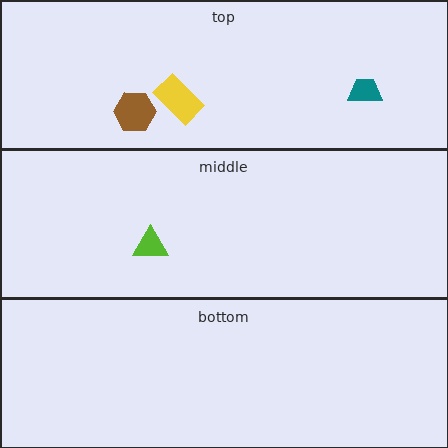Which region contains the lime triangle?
The middle region.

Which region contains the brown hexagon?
The top region.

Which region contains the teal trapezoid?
The top region.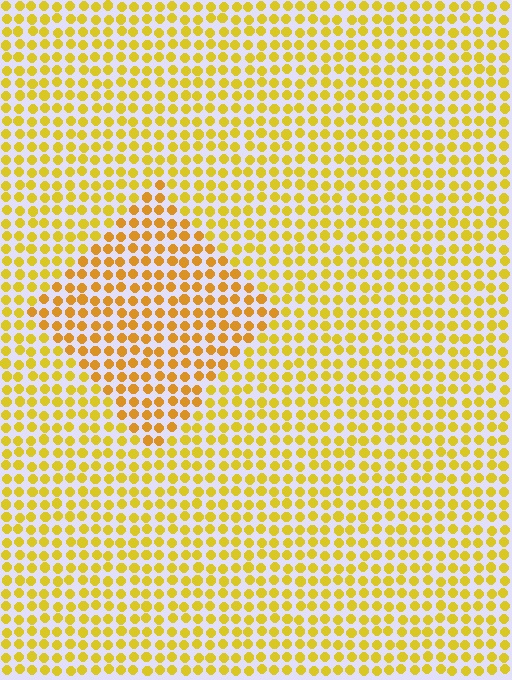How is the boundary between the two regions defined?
The boundary is defined purely by a slight shift in hue (about 18 degrees). Spacing, size, and orientation are identical on both sides.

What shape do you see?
I see a diamond.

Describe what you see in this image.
The image is filled with small yellow elements in a uniform arrangement. A diamond-shaped region is visible where the elements are tinted to a slightly different hue, forming a subtle color boundary.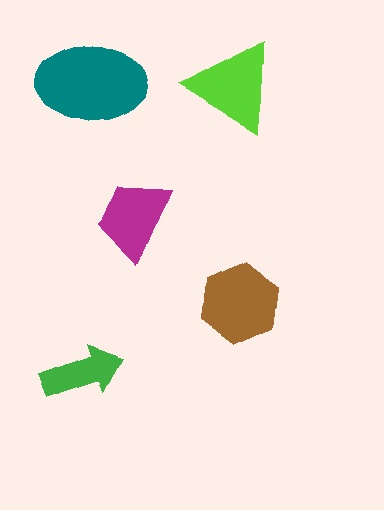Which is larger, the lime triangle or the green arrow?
The lime triangle.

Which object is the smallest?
The green arrow.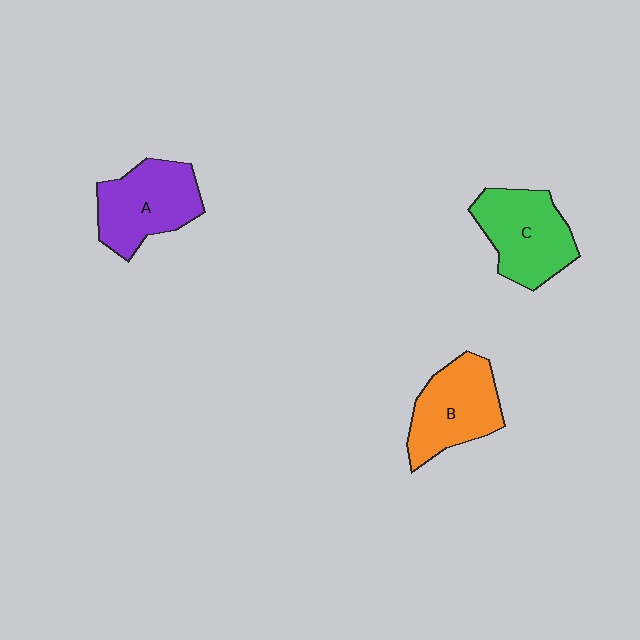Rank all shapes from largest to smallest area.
From largest to smallest: C (green), A (purple), B (orange).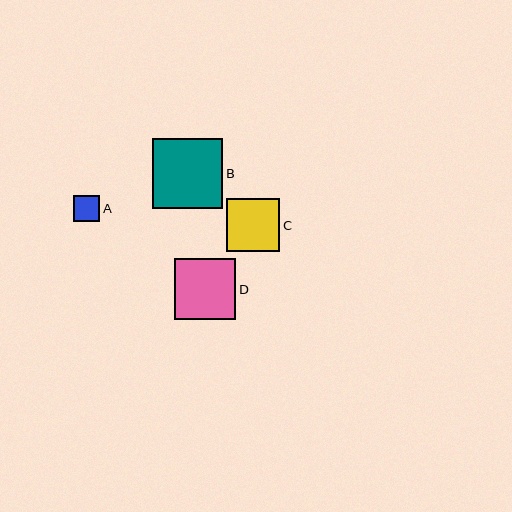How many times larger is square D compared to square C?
Square D is approximately 1.2 times the size of square C.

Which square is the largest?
Square B is the largest with a size of approximately 70 pixels.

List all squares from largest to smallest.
From largest to smallest: B, D, C, A.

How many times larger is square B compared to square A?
Square B is approximately 2.7 times the size of square A.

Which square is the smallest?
Square A is the smallest with a size of approximately 26 pixels.